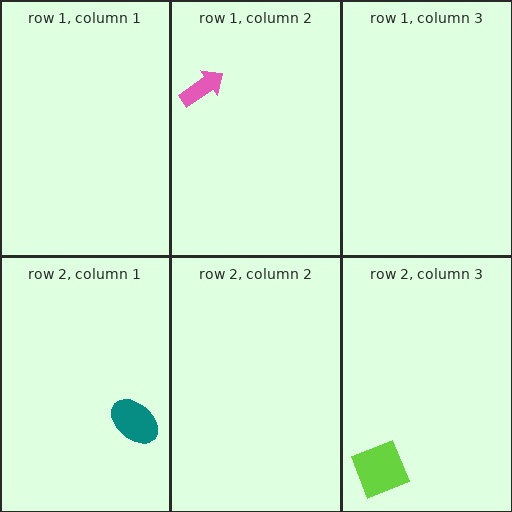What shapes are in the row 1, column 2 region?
The pink arrow.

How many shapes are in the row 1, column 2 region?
1.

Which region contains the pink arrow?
The row 1, column 2 region.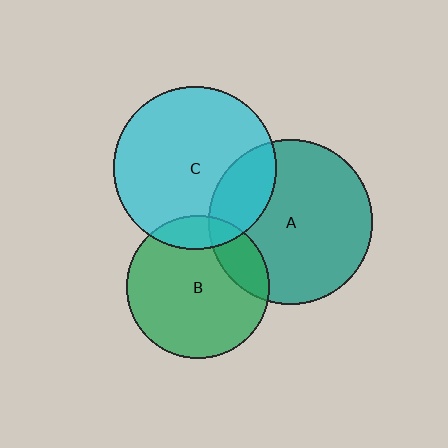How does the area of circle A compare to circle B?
Approximately 1.3 times.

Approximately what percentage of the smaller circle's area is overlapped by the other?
Approximately 20%.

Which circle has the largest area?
Circle A (teal).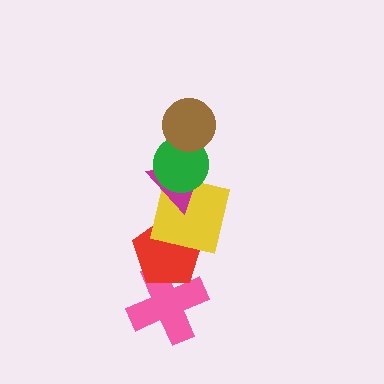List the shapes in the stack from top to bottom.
From top to bottom: the brown circle, the green circle, the magenta triangle, the yellow square, the red pentagon, the pink cross.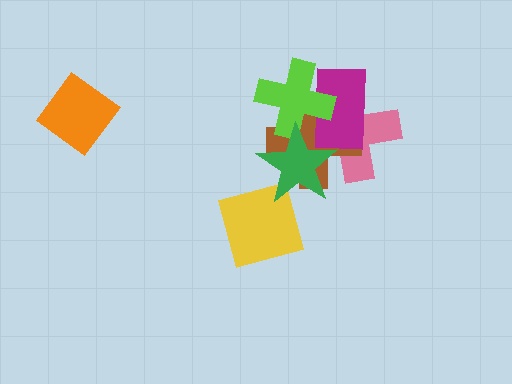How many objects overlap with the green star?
4 objects overlap with the green star.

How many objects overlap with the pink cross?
4 objects overlap with the pink cross.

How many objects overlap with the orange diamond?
0 objects overlap with the orange diamond.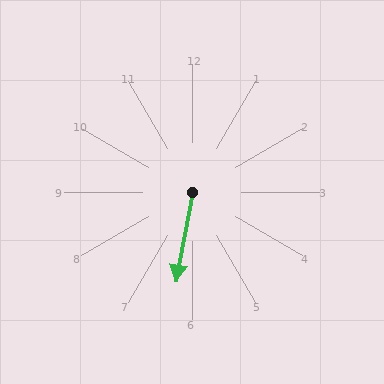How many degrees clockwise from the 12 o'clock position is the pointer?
Approximately 190 degrees.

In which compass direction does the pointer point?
South.